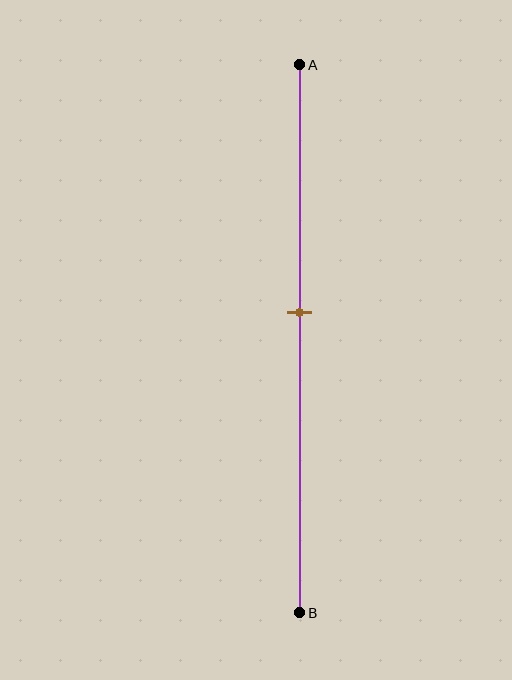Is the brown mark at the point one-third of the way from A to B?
No, the mark is at about 45% from A, not at the 33% one-third point.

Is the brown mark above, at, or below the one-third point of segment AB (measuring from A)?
The brown mark is below the one-third point of segment AB.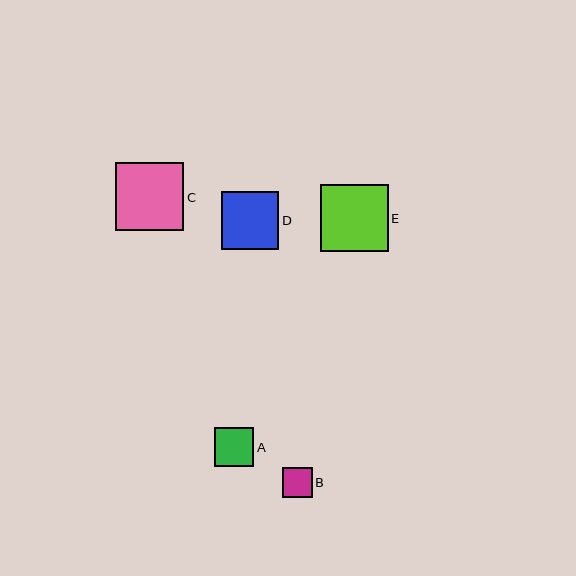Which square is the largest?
Square C is the largest with a size of approximately 68 pixels.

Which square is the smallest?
Square B is the smallest with a size of approximately 30 pixels.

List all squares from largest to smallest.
From largest to smallest: C, E, D, A, B.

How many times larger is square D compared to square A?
Square D is approximately 1.5 times the size of square A.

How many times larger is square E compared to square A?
Square E is approximately 1.7 times the size of square A.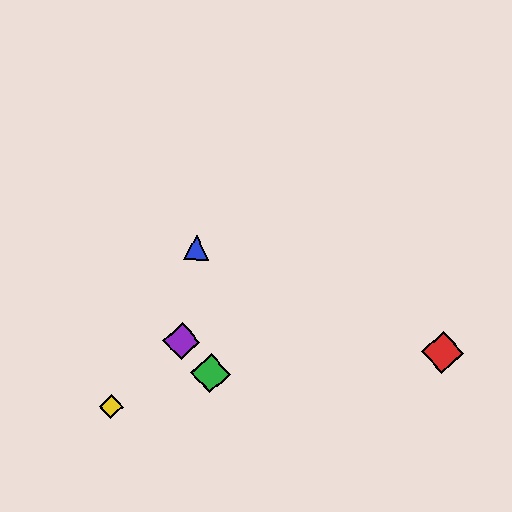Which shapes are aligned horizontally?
The red diamond, the purple diamond are aligned horizontally.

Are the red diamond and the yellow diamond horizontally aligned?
No, the red diamond is at y≈352 and the yellow diamond is at y≈407.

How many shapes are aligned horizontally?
2 shapes (the red diamond, the purple diamond) are aligned horizontally.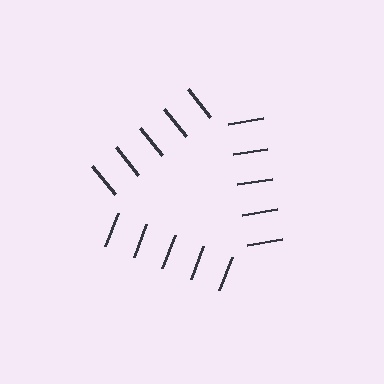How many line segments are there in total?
15 — 5 along each of the 3 edges.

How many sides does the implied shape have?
3 sides — the line-ends trace a triangle.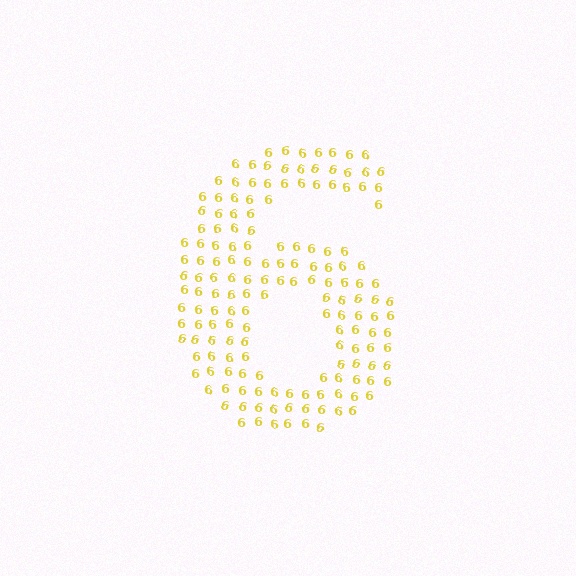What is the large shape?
The large shape is the digit 6.